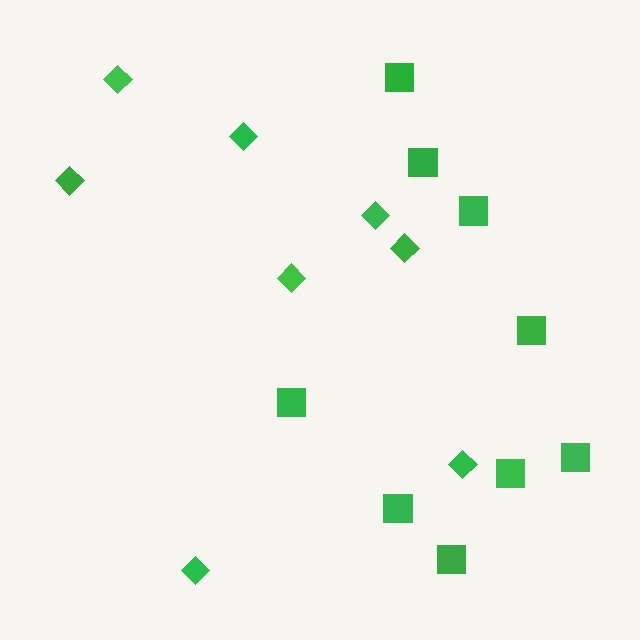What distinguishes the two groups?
There are 2 groups: one group of squares (9) and one group of diamonds (8).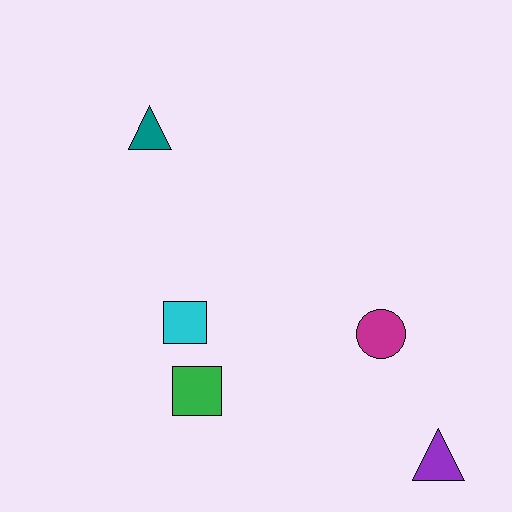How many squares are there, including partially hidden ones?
There are 2 squares.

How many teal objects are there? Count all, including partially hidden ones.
There is 1 teal object.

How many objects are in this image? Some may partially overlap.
There are 5 objects.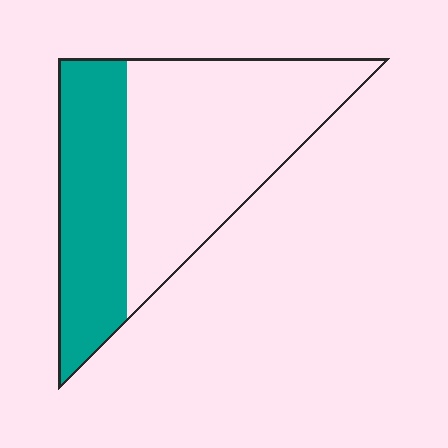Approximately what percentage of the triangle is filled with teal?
Approximately 35%.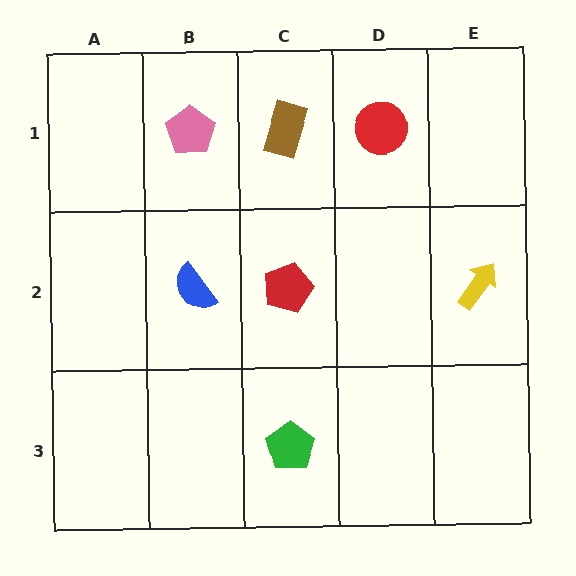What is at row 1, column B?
A pink pentagon.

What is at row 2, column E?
A yellow arrow.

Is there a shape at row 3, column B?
No, that cell is empty.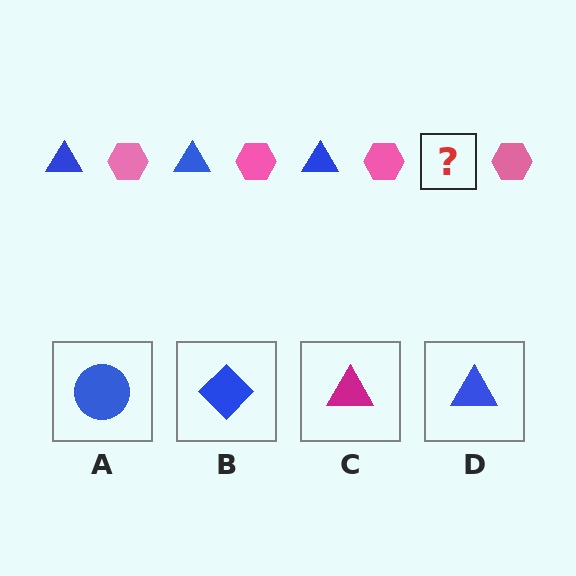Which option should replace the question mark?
Option D.